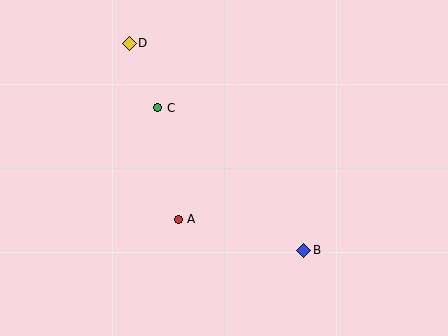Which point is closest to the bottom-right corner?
Point B is closest to the bottom-right corner.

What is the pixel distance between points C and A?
The distance between C and A is 113 pixels.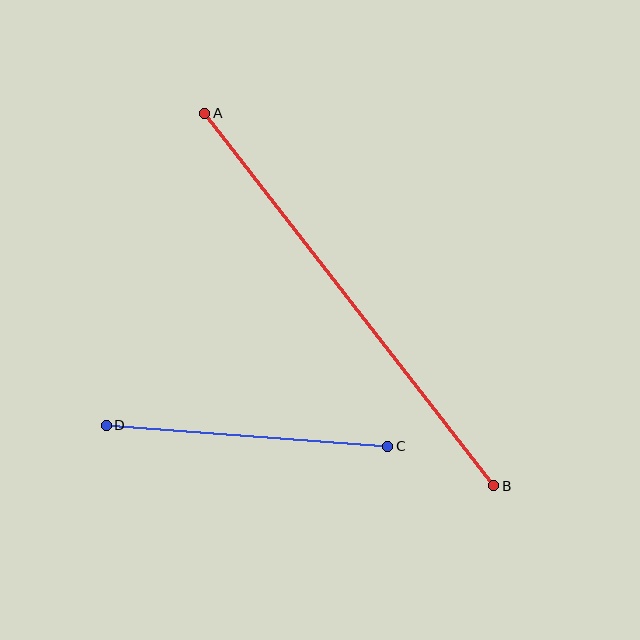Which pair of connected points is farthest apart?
Points A and B are farthest apart.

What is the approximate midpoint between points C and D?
The midpoint is at approximately (247, 436) pixels.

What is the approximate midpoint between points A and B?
The midpoint is at approximately (349, 299) pixels.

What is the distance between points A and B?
The distance is approximately 472 pixels.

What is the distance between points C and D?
The distance is approximately 282 pixels.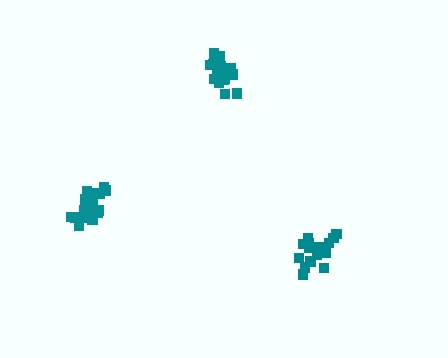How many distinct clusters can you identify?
There are 3 distinct clusters.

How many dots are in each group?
Group 1: 21 dots, Group 2: 17 dots, Group 3: 16 dots (54 total).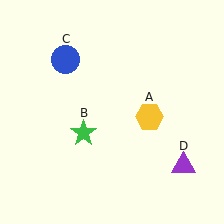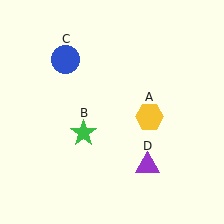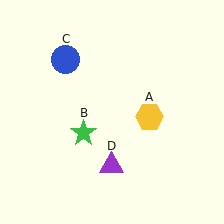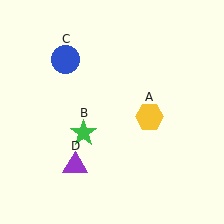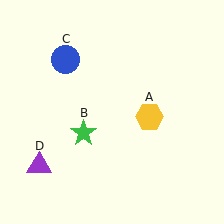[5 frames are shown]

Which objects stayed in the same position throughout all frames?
Yellow hexagon (object A) and green star (object B) and blue circle (object C) remained stationary.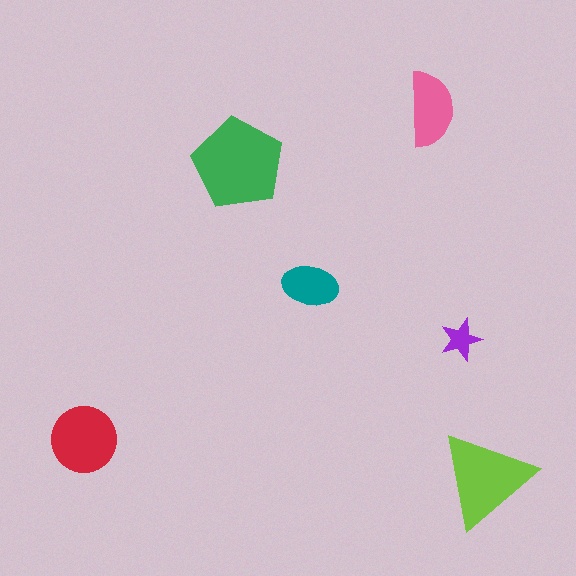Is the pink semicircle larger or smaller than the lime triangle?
Smaller.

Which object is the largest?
The green pentagon.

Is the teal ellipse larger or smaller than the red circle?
Smaller.